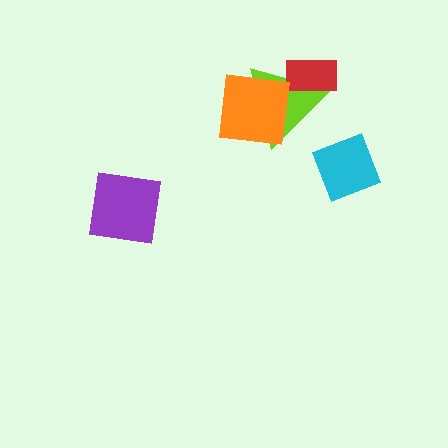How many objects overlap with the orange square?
1 object overlaps with the orange square.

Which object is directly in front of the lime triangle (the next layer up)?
The red rectangle is directly in front of the lime triangle.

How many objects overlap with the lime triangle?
2 objects overlap with the lime triangle.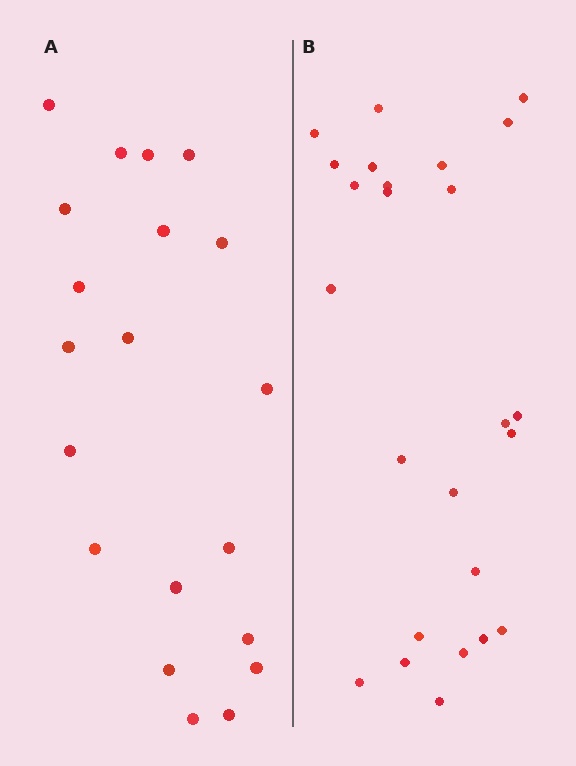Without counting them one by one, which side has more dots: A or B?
Region B (the right region) has more dots.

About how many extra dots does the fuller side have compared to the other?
Region B has about 5 more dots than region A.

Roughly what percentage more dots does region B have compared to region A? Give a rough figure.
About 25% more.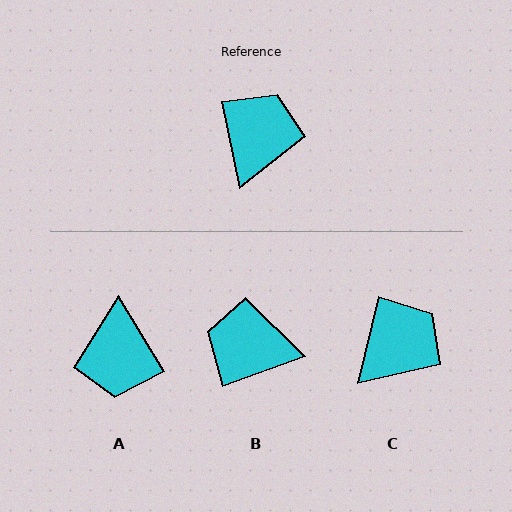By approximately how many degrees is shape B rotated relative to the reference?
Approximately 98 degrees counter-clockwise.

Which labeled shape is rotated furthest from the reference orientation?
A, about 160 degrees away.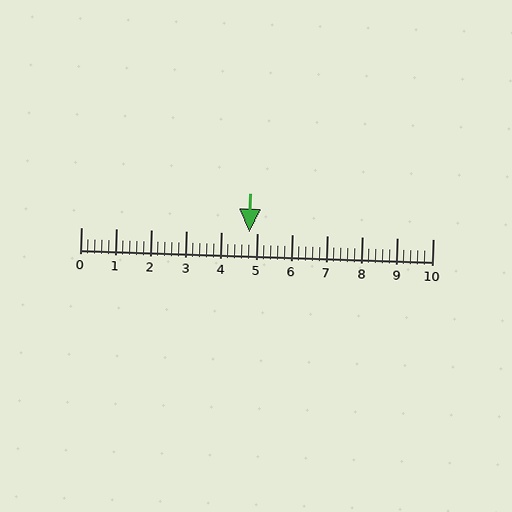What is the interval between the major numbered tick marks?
The major tick marks are spaced 1 units apart.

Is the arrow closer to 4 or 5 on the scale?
The arrow is closer to 5.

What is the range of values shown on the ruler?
The ruler shows values from 0 to 10.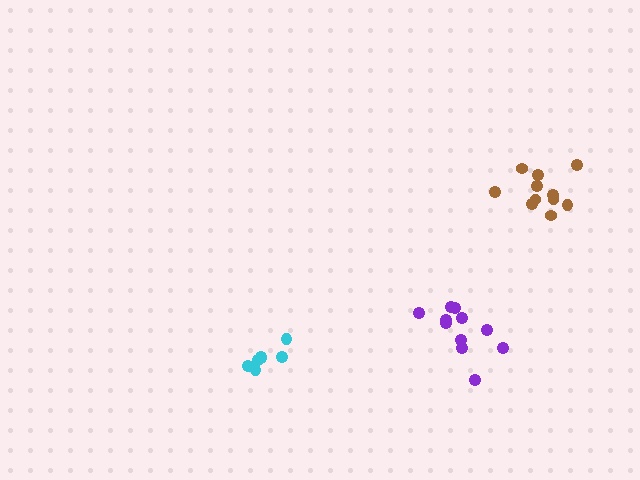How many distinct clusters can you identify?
There are 3 distinct clusters.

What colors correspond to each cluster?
The clusters are colored: purple, cyan, brown.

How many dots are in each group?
Group 1: 11 dots, Group 2: 7 dots, Group 3: 11 dots (29 total).